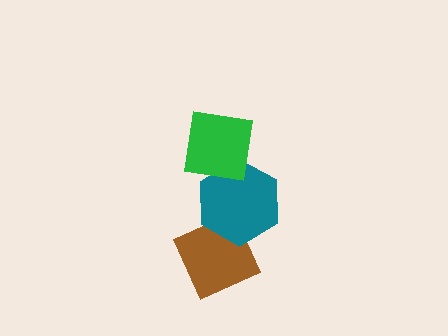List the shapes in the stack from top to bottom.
From top to bottom: the green square, the teal hexagon, the brown diamond.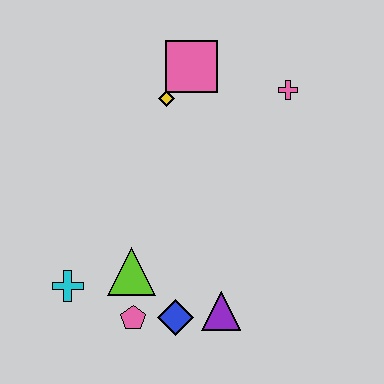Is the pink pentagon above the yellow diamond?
No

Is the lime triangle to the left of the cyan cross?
No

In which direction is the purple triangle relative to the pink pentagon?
The purple triangle is to the right of the pink pentagon.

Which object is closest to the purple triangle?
The blue diamond is closest to the purple triangle.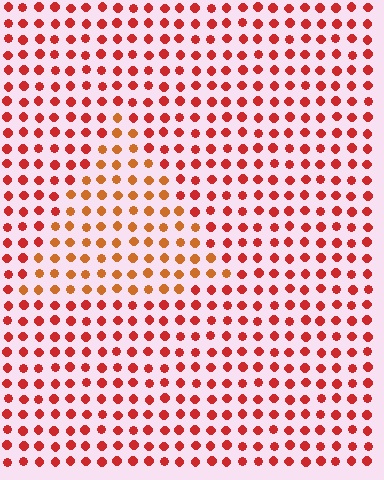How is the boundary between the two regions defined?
The boundary is defined purely by a slight shift in hue (about 27 degrees). Spacing, size, and orientation are identical on both sides.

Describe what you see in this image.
The image is filled with small red elements in a uniform arrangement. A triangle-shaped region is visible where the elements are tinted to a slightly different hue, forming a subtle color boundary.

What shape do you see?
I see a triangle.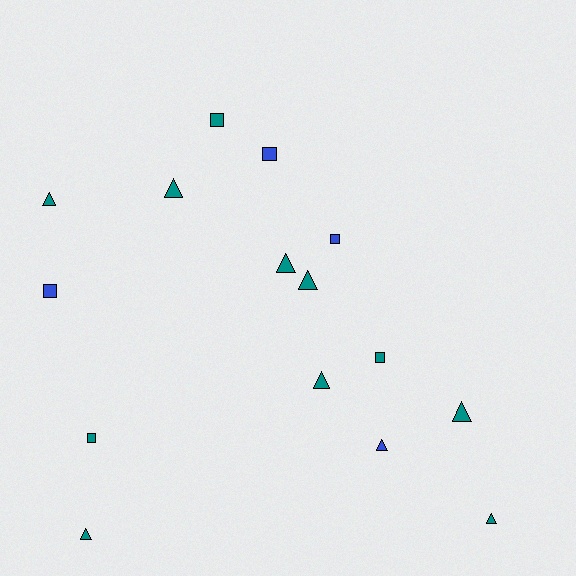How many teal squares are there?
There are 3 teal squares.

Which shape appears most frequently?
Triangle, with 9 objects.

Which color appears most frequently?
Teal, with 11 objects.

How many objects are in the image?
There are 15 objects.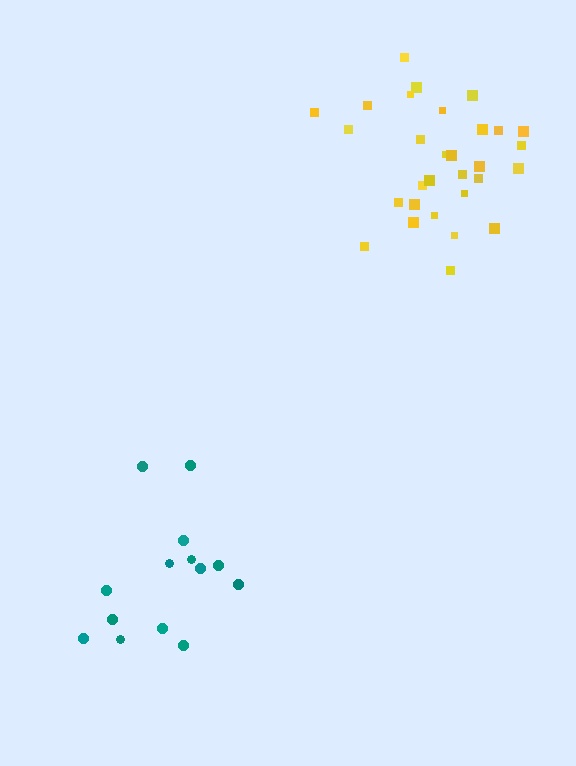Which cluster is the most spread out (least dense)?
Teal.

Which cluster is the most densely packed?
Yellow.